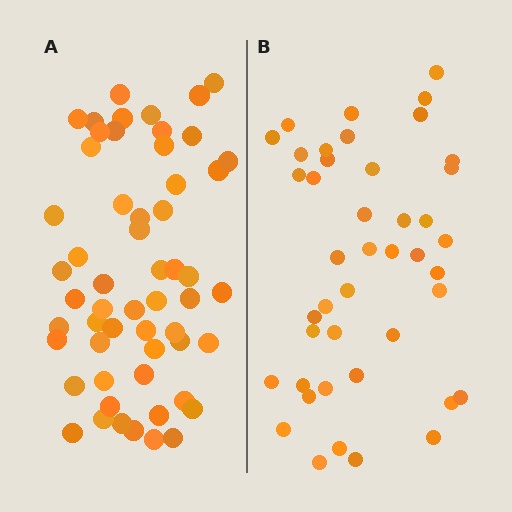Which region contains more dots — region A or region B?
Region A (the left region) has more dots.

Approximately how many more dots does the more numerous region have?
Region A has approximately 15 more dots than region B.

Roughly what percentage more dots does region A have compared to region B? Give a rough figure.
About 30% more.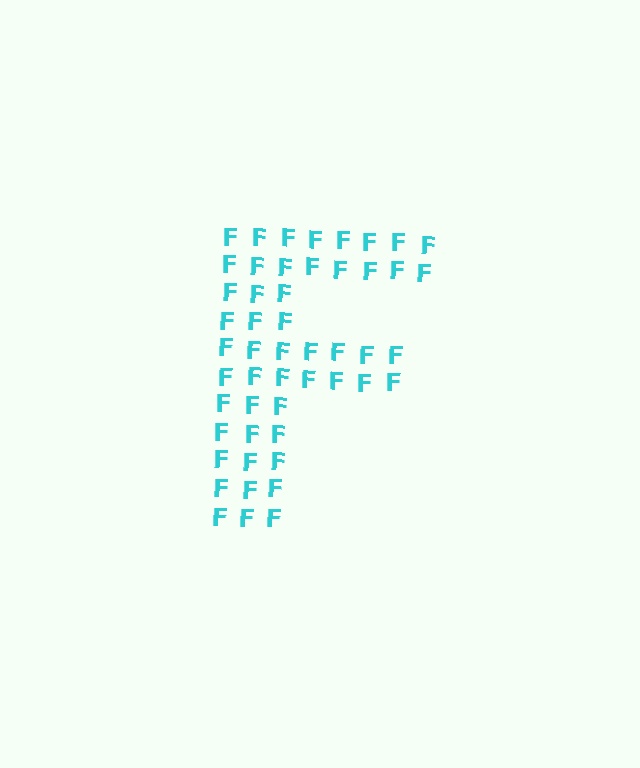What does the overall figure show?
The overall figure shows the letter F.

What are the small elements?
The small elements are letter F's.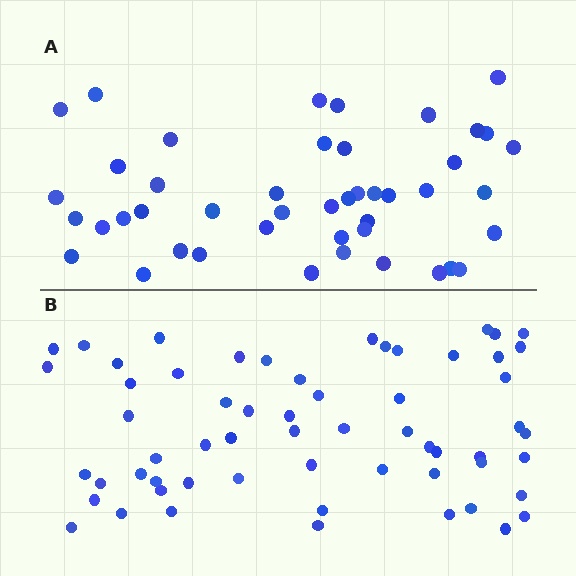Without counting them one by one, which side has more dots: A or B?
Region B (the bottom region) has more dots.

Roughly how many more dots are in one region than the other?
Region B has approximately 15 more dots than region A.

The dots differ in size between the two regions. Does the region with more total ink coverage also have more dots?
No. Region A has more total ink coverage because its dots are larger, but region B actually contains more individual dots. Total area can be misleading — the number of items is what matters here.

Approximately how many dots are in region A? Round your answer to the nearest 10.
About 40 dots. (The exact count is 45, which rounds to 40.)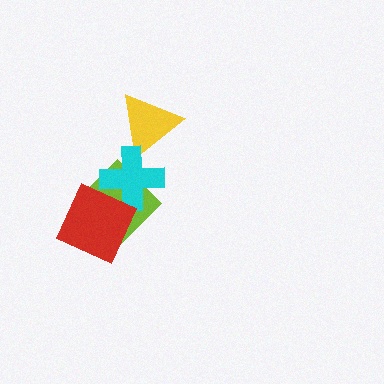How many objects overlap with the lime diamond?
2 objects overlap with the lime diamond.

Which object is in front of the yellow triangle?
The cyan cross is in front of the yellow triangle.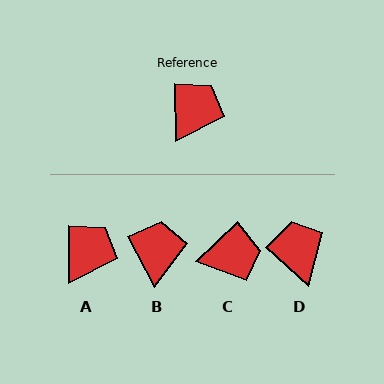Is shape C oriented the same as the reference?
No, it is off by about 48 degrees.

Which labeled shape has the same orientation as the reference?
A.